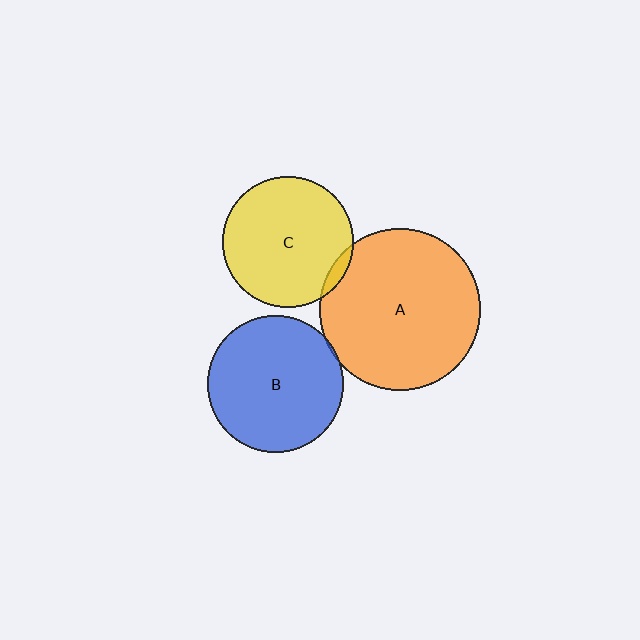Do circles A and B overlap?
Yes.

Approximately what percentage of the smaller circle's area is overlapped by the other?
Approximately 5%.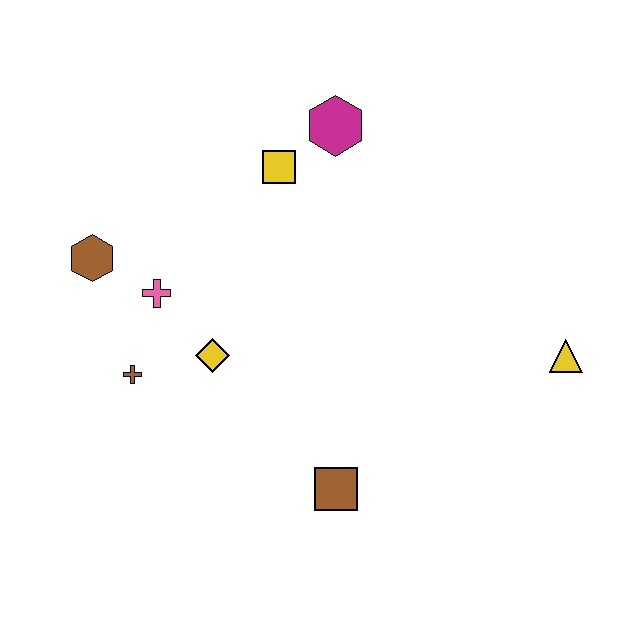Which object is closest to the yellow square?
The magenta hexagon is closest to the yellow square.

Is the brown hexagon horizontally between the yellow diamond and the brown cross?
No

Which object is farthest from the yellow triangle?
The brown hexagon is farthest from the yellow triangle.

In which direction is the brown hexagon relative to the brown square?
The brown hexagon is to the left of the brown square.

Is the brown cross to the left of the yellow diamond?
Yes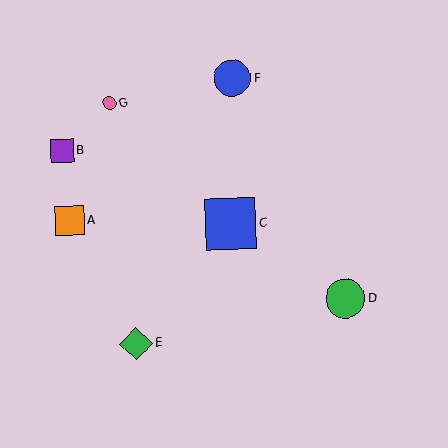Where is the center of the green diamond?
The center of the green diamond is at (136, 343).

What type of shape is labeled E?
Shape E is a green diamond.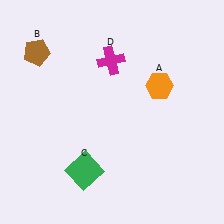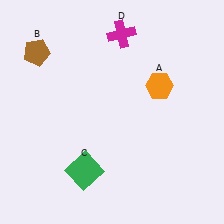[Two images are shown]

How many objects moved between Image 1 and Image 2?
1 object moved between the two images.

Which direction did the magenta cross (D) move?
The magenta cross (D) moved up.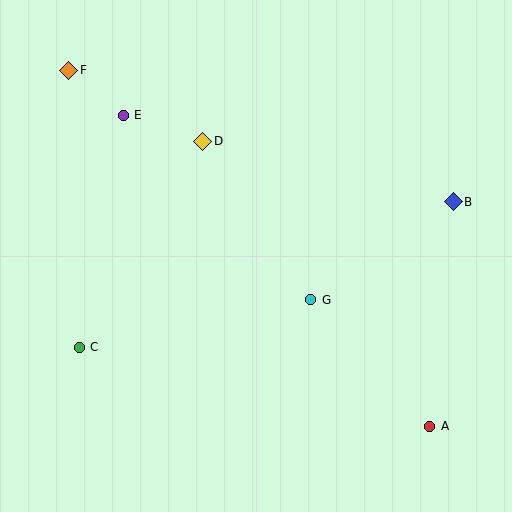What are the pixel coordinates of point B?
Point B is at (453, 202).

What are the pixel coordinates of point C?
Point C is at (79, 347).